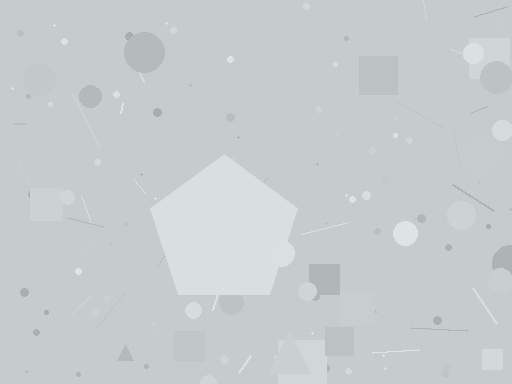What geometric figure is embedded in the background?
A pentagon is embedded in the background.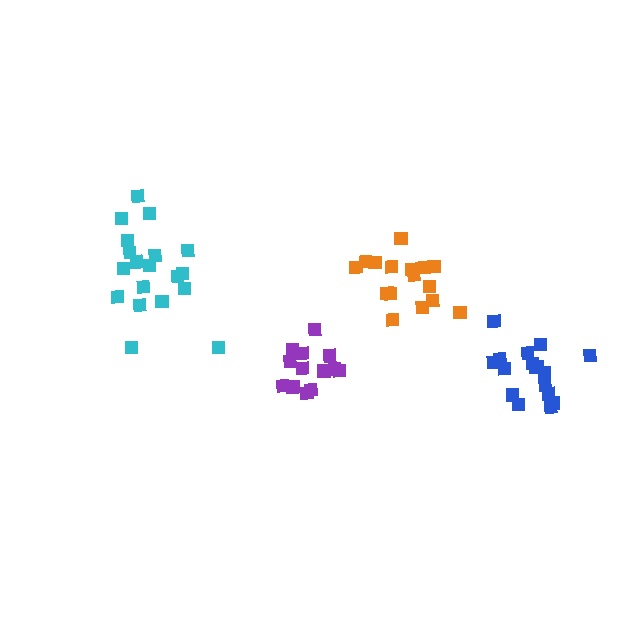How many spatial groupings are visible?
There are 4 spatial groupings.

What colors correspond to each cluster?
The clusters are colored: orange, cyan, blue, purple.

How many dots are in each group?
Group 1: 16 dots, Group 2: 19 dots, Group 3: 17 dots, Group 4: 14 dots (66 total).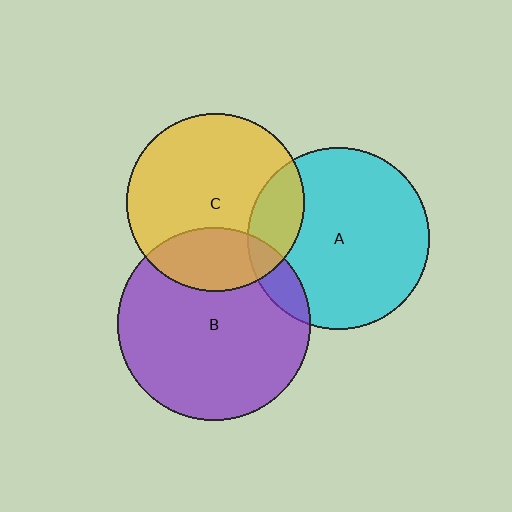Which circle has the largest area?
Circle B (purple).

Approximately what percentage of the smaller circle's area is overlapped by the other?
Approximately 20%.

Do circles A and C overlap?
Yes.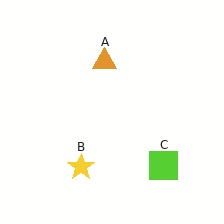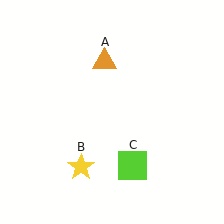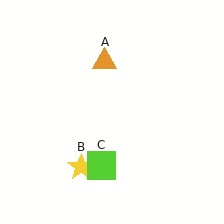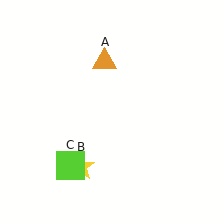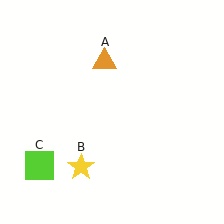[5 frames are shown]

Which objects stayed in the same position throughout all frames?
Orange triangle (object A) and yellow star (object B) remained stationary.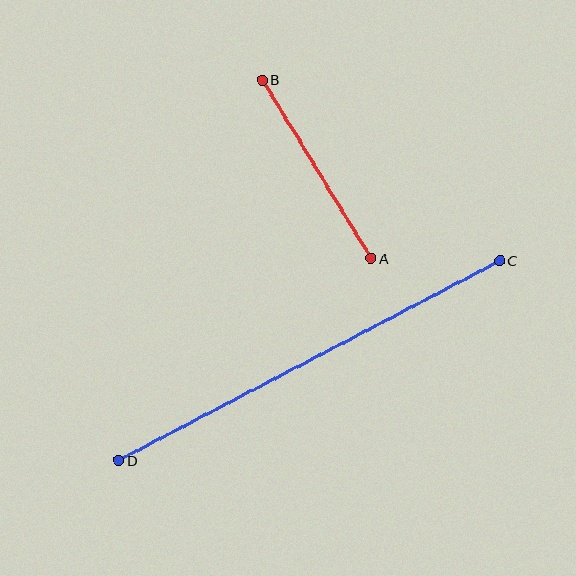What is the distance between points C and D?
The distance is approximately 430 pixels.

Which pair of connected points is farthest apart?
Points C and D are farthest apart.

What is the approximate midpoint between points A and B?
The midpoint is at approximately (317, 169) pixels.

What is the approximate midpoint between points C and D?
The midpoint is at approximately (309, 360) pixels.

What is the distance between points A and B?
The distance is approximately 209 pixels.